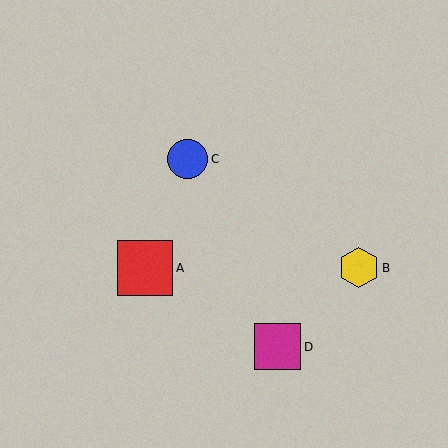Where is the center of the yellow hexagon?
The center of the yellow hexagon is at (359, 268).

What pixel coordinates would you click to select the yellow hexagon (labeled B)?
Click at (359, 268) to select the yellow hexagon B.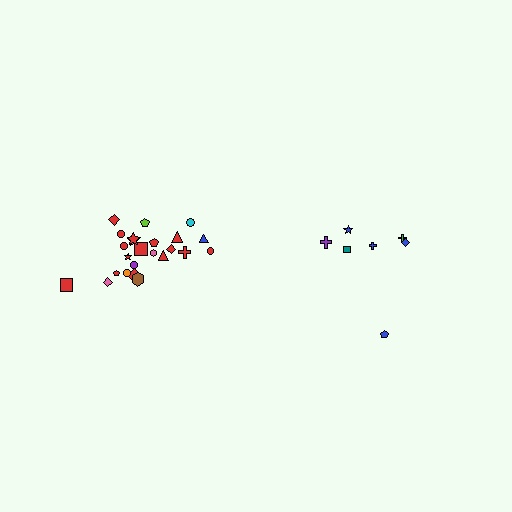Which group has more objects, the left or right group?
The left group.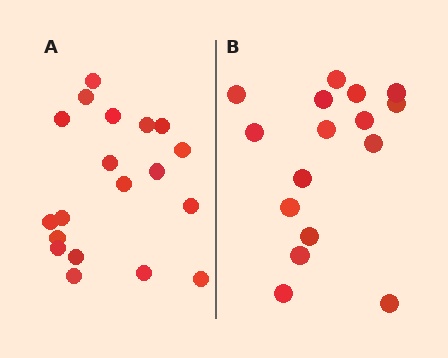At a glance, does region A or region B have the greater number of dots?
Region A (the left region) has more dots.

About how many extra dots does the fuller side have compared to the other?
Region A has just a few more — roughly 2 or 3 more dots than region B.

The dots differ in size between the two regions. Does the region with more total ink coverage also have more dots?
No. Region B has more total ink coverage because its dots are larger, but region A actually contains more individual dots. Total area can be misleading — the number of items is what matters here.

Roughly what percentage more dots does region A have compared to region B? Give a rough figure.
About 20% more.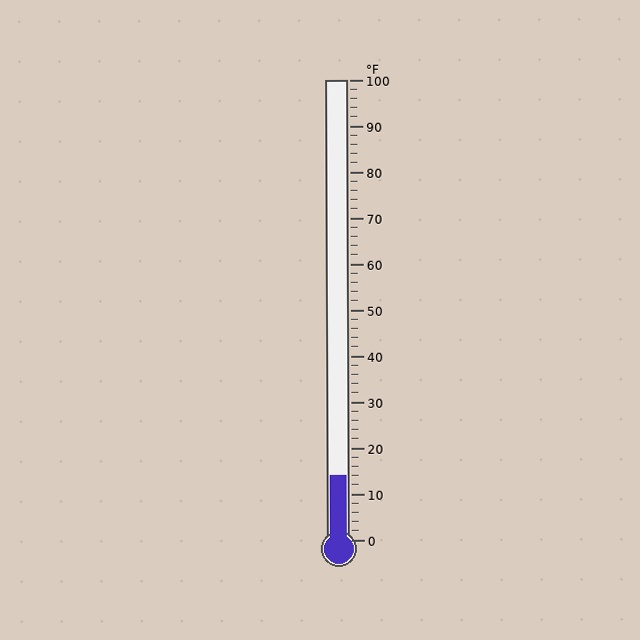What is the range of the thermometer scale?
The thermometer scale ranges from 0°F to 100°F.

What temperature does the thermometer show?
The thermometer shows approximately 14°F.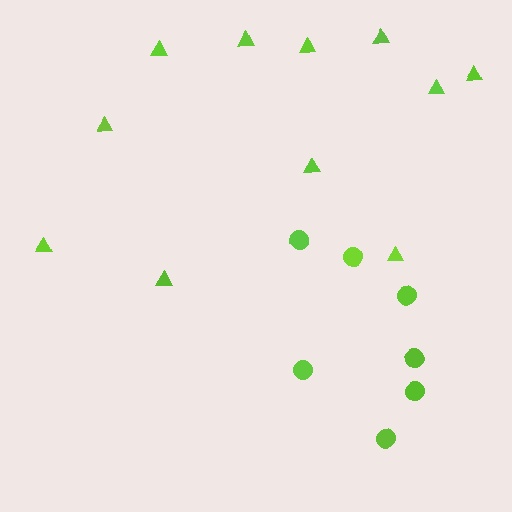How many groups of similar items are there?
There are 2 groups: one group of circles (7) and one group of triangles (11).